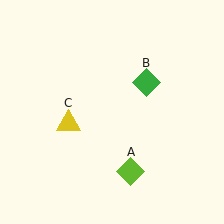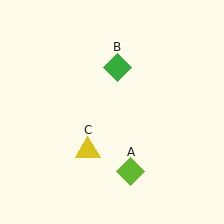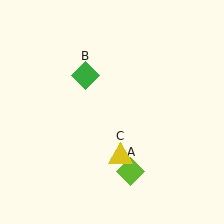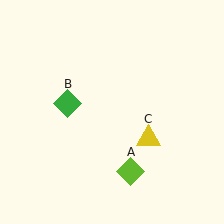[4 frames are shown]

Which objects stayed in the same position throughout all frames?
Lime diamond (object A) remained stationary.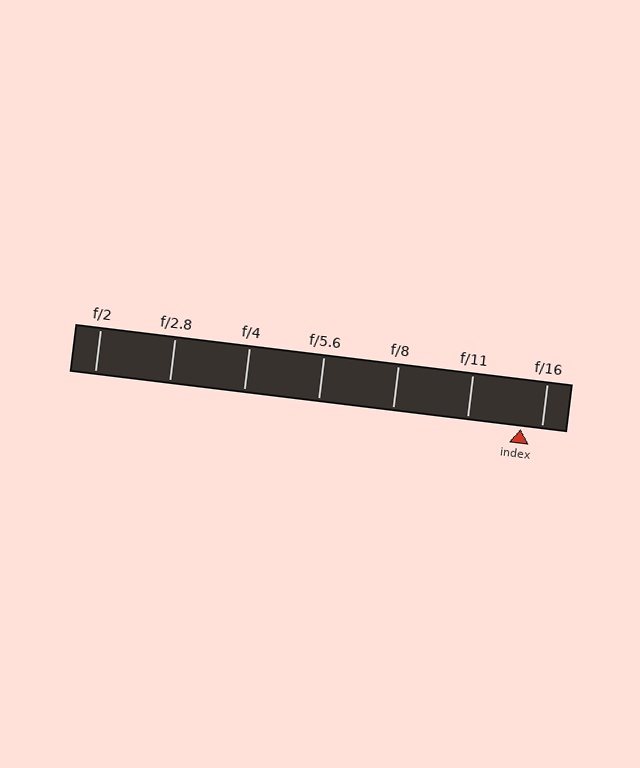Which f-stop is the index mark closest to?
The index mark is closest to f/16.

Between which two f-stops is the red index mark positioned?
The index mark is between f/11 and f/16.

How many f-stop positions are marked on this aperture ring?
There are 7 f-stop positions marked.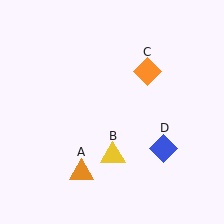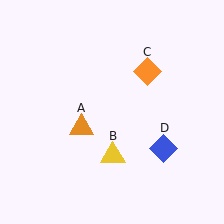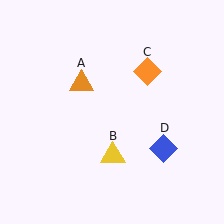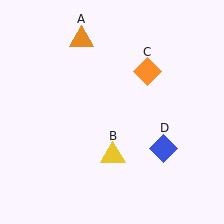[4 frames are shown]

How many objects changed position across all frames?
1 object changed position: orange triangle (object A).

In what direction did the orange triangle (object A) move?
The orange triangle (object A) moved up.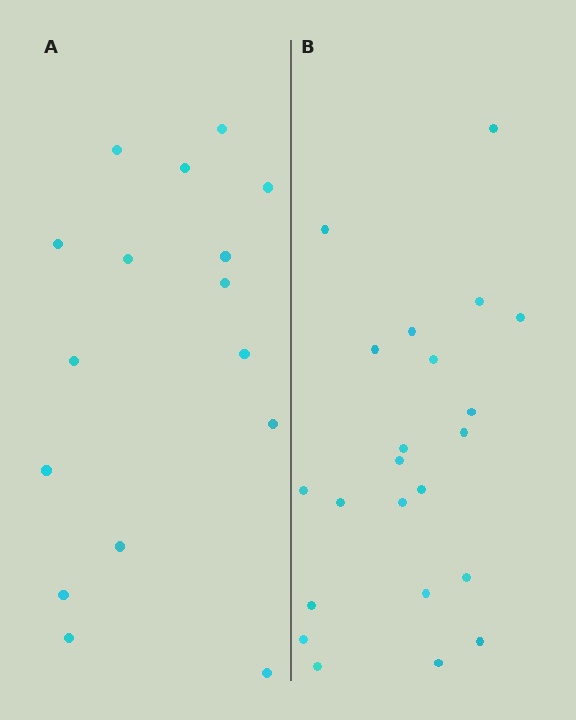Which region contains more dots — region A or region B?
Region B (the right region) has more dots.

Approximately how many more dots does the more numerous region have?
Region B has about 6 more dots than region A.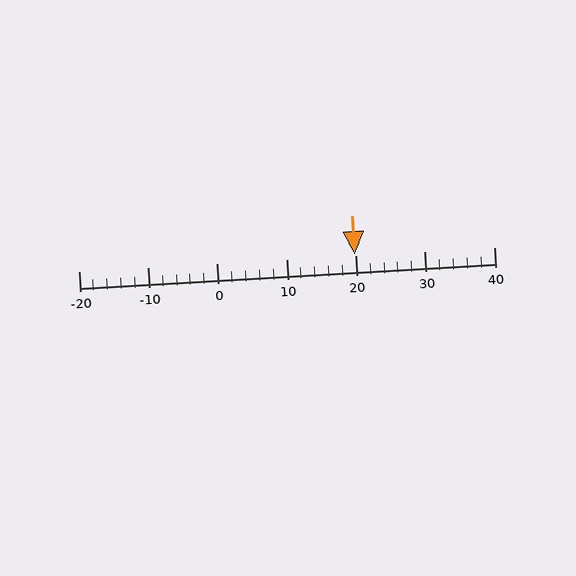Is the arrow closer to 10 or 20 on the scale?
The arrow is closer to 20.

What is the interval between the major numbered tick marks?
The major tick marks are spaced 10 units apart.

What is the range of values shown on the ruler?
The ruler shows values from -20 to 40.